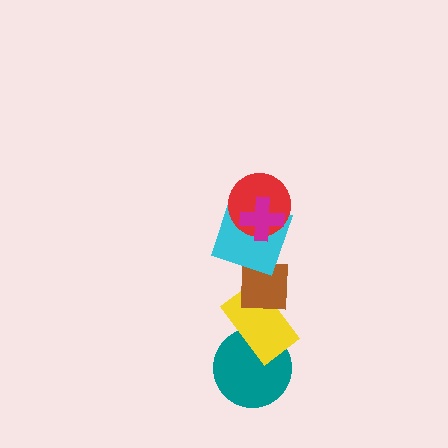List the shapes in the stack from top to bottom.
From top to bottom: the magenta cross, the red circle, the cyan square, the brown square, the yellow rectangle, the teal circle.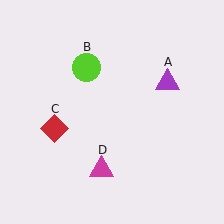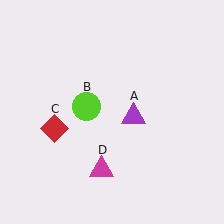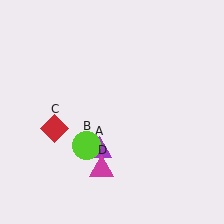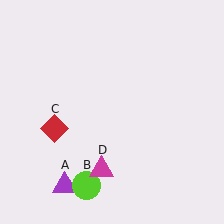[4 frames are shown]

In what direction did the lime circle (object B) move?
The lime circle (object B) moved down.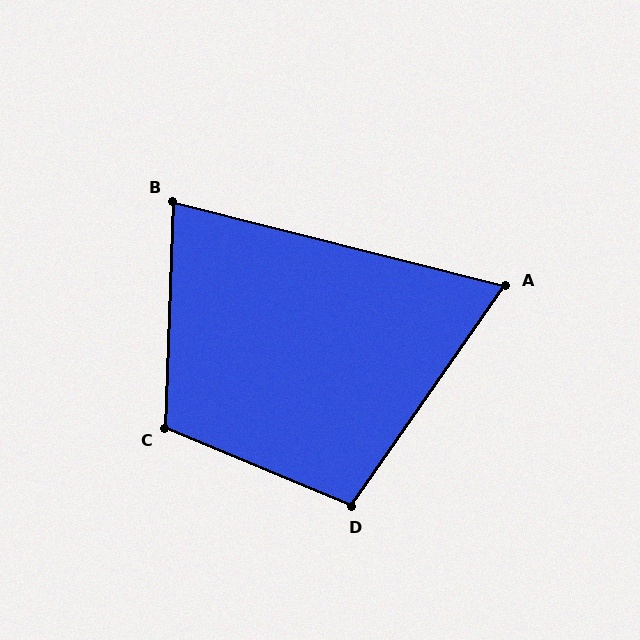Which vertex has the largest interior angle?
C, at approximately 111 degrees.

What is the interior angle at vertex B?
Approximately 78 degrees (acute).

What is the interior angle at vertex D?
Approximately 102 degrees (obtuse).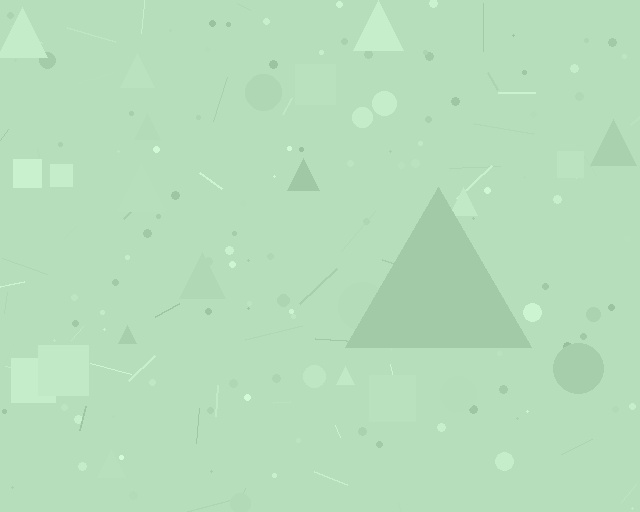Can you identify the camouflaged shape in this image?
The camouflaged shape is a triangle.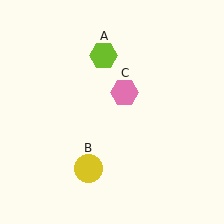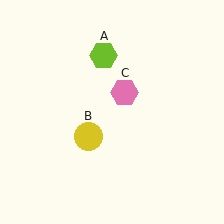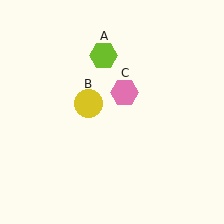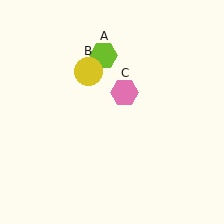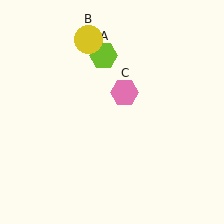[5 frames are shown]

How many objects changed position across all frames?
1 object changed position: yellow circle (object B).